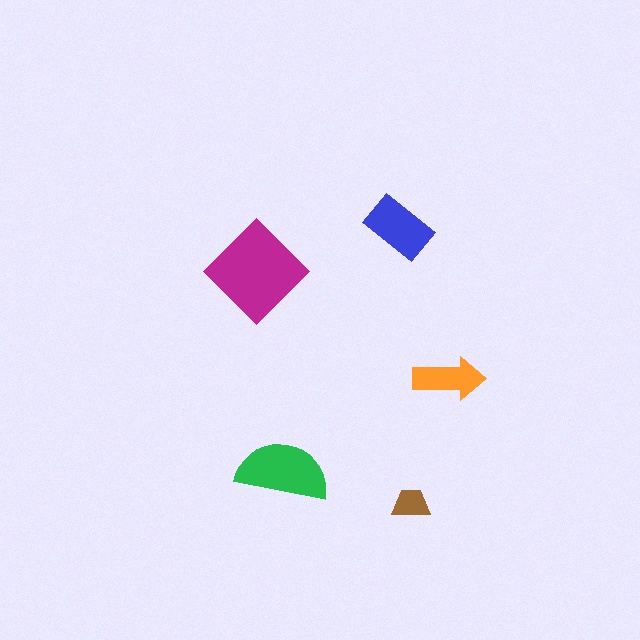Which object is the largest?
The magenta diamond.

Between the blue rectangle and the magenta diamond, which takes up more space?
The magenta diamond.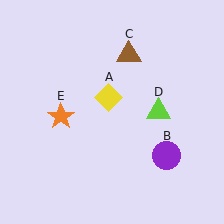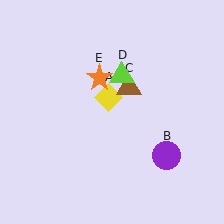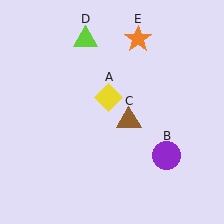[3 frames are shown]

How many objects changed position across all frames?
3 objects changed position: brown triangle (object C), lime triangle (object D), orange star (object E).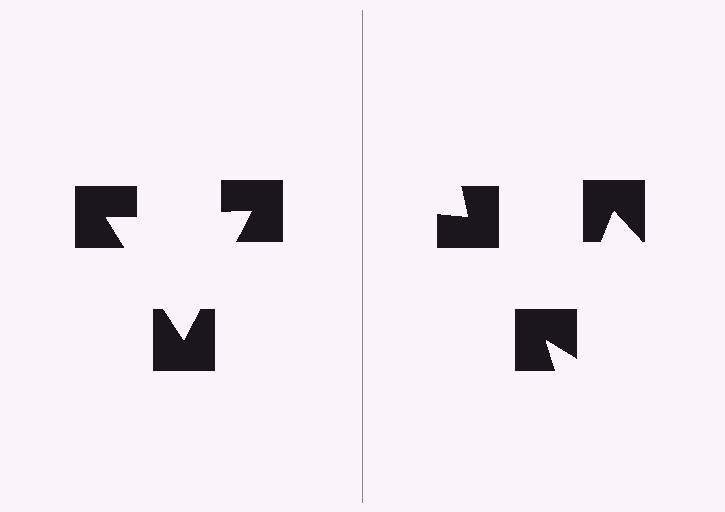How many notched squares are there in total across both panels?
6 — 3 on each side.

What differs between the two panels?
The notched squares are positioned identically on both sides; only the wedge orientations differ. On the left they align to a triangle; on the right they are misaligned.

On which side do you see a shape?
An illusory triangle appears on the left side. On the right side the wedge cuts are rotated, so no coherent shape forms.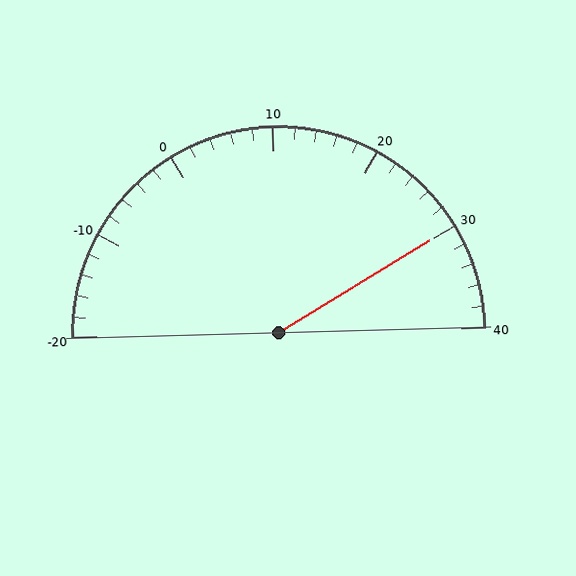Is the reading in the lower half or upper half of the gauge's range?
The reading is in the upper half of the range (-20 to 40).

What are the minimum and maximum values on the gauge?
The gauge ranges from -20 to 40.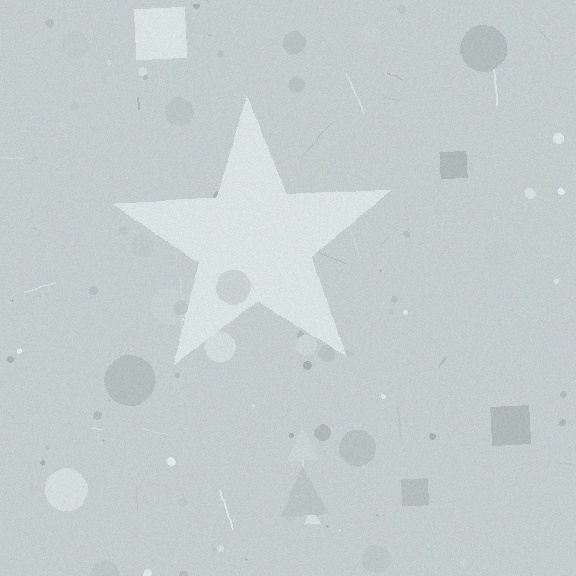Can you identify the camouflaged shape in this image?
The camouflaged shape is a star.